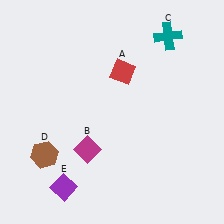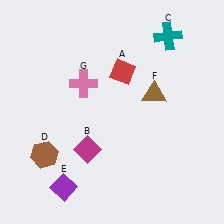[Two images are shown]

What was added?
A brown triangle (F), a pink cross (G) were added in Image 2.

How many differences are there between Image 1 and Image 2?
There are 2 differences between the two images.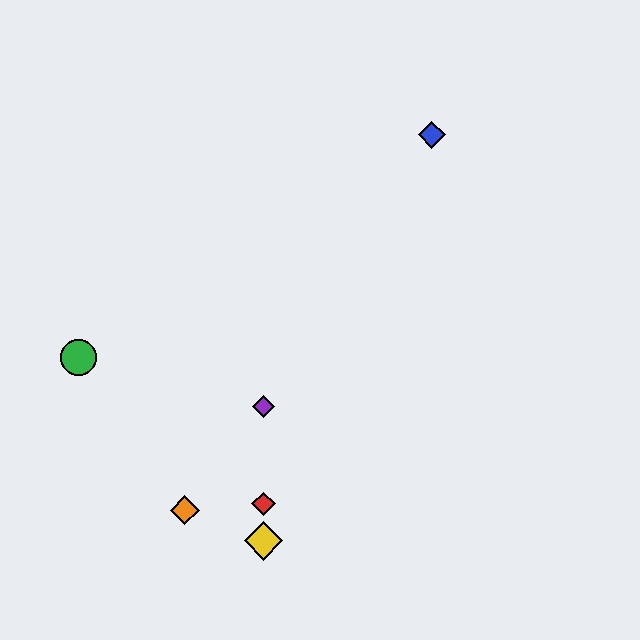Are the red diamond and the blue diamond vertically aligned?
No, the red diamond is at x≈264 and the blue diamond is at x≈432.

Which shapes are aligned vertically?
The red diamond, the yellow diamond, the purple diamond are aligned vertically.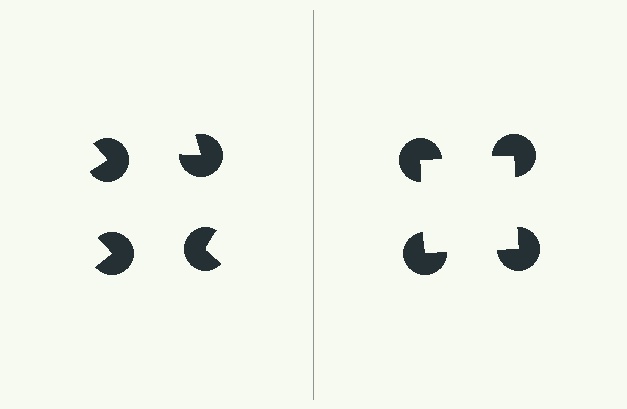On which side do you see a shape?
An illusory square appears on the right side. On the left side the wedge cuts are rotated, so no coherent shape forms.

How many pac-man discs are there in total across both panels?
8 — 4 on each side.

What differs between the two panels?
The pac-man discs are positioned identically on both sides; only the wedge orientations differ. On the right they align to a square; on the left they are misaligned.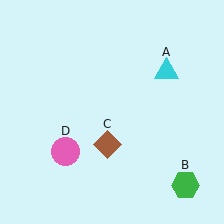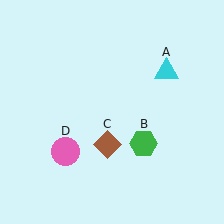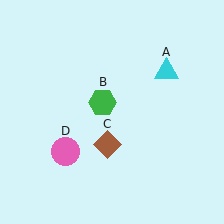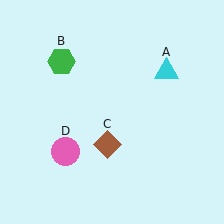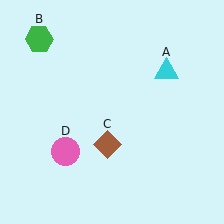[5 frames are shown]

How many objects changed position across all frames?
1 object changed position: green hexagon (object B).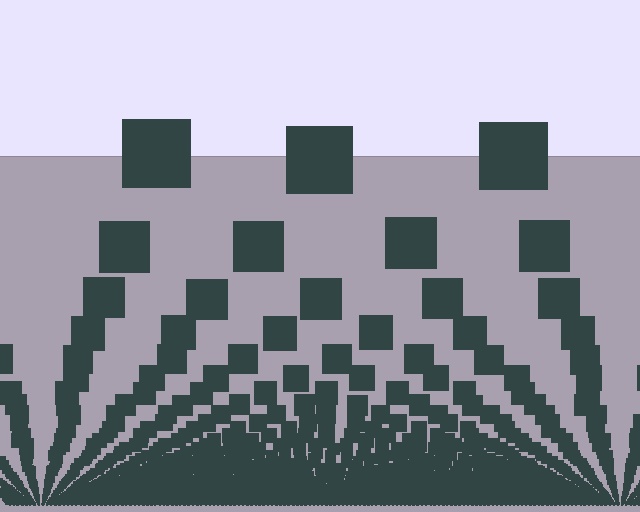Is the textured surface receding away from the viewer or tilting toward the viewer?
The surface appears to tilt toward the viewer. Texture elements get larger and sparser toward the top.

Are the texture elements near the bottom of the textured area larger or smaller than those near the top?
Smaller. The gradient is inverted — elements near the bottom are smaller and denser.